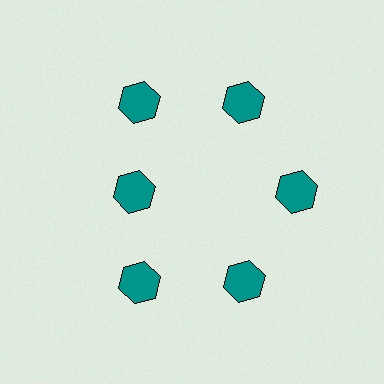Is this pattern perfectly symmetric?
No. The 6 teal hexagons are arranged in a ring, but one element near the 9 o'clock position is pulled inward toward the center, breaking the 6-fold rotational symmetry.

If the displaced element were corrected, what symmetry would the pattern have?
It would have 6-fold rotational symmetry — the pattern would map onto itself every 60 degrees.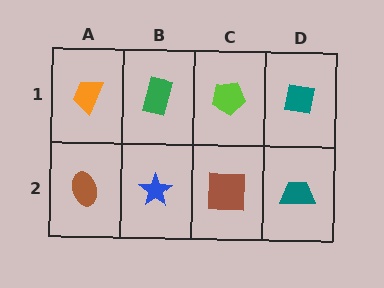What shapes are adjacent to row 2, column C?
A lime pentagon (row 1, column C), a blue star (row 2, column B), a teal trapezoid (row 2, column D).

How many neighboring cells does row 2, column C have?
3.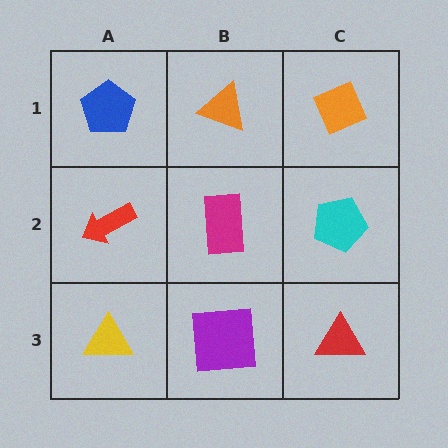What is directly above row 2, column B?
An orange triangle.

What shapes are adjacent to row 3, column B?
A magenta rectangle (row 2, column B), a yellow triangle (row 3, column A), a red triangle (row 3, column C).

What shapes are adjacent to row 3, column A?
A red arrow (row 2, column A), a purple square (row 3, column B).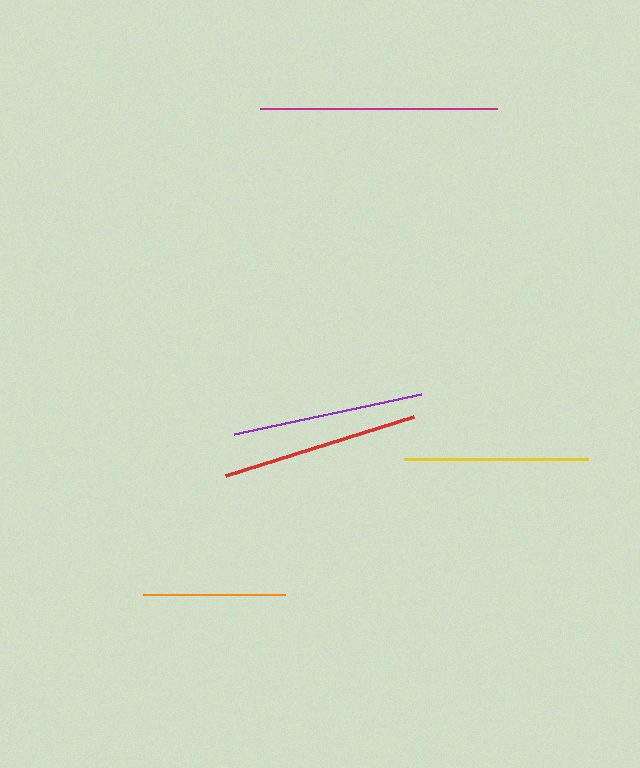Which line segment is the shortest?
The orange line is the shortest at approximately 142 pixels.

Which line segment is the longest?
The magenta line is the longest at approximately 237 pixels.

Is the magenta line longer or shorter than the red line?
The magenta line is longer than the red line.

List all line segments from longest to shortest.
From longest to shortest: magenta, red, purple, yellow, orange.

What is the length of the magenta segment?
The magenta segment is approximately 237 pixels long.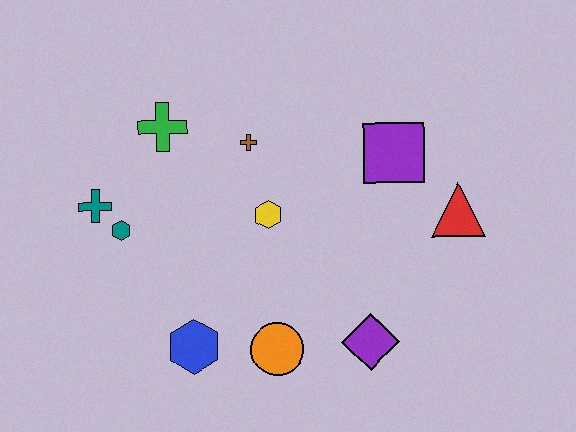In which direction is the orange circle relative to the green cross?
The orange circle is below the green cross.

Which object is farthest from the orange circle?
The green cross is farthest from the orange circle.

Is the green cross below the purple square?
No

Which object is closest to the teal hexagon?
The teal cross is closest to the teal hexagon.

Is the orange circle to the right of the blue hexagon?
Yes